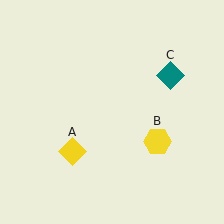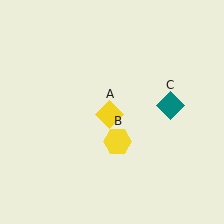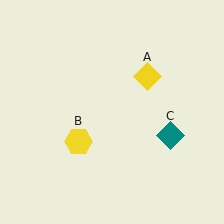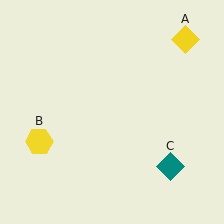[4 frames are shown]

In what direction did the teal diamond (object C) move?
The teal diamond (object C) moved down.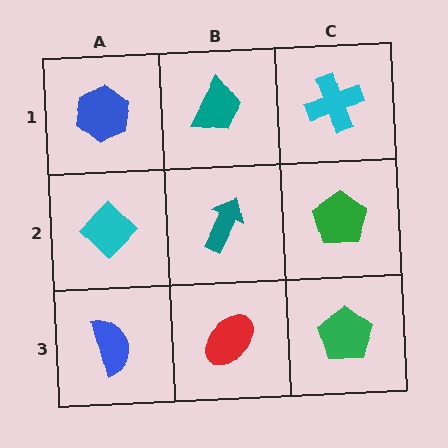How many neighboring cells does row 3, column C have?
2.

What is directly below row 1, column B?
A teal arrow.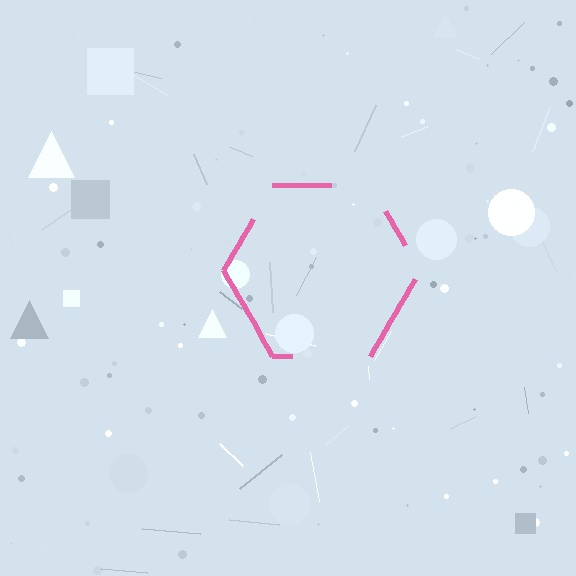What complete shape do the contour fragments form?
The contour fragments form a hexagon.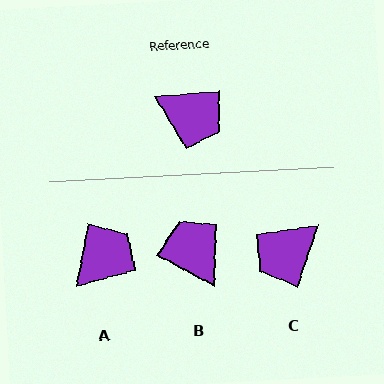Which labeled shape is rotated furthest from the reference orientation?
B, about 147 degrees away.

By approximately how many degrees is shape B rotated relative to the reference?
Approximately 147 degrees counter-clockwise.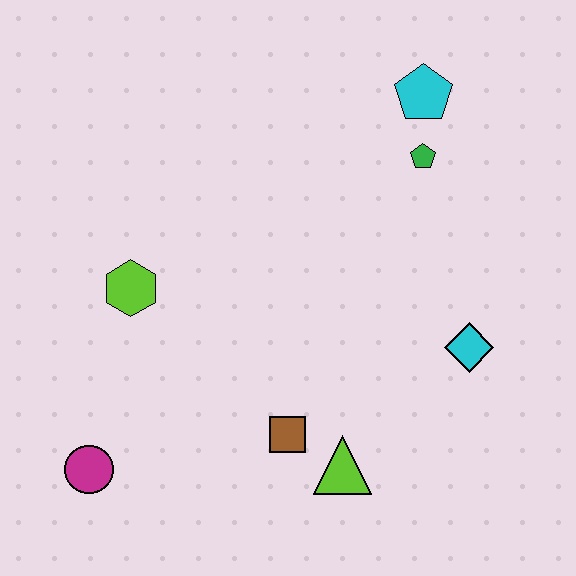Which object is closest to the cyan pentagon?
The green pentagon is closest to the cyan pentagon.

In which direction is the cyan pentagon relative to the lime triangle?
The cyan pentagon is above the lime triangle.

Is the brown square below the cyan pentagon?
Yes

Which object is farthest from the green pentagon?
The magenta circle is farthest from the green pentagon.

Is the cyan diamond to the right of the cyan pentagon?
Yes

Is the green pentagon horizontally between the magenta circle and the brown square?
No